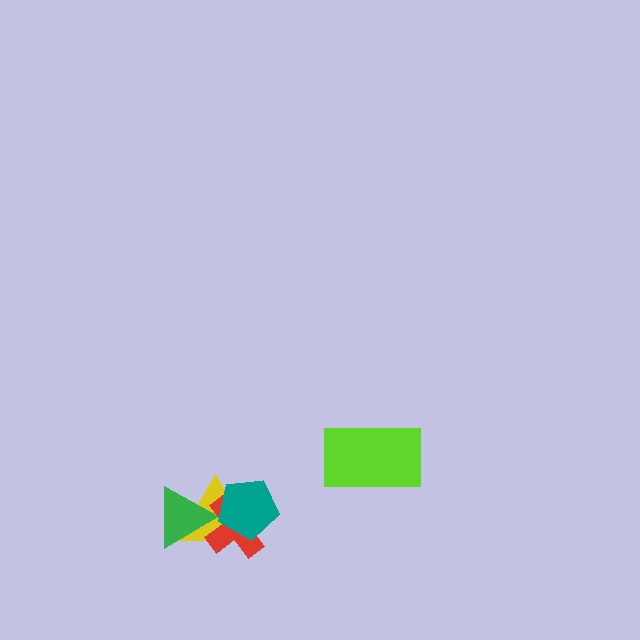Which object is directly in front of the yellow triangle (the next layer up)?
The green triangle is directly in front of the yellow triangle.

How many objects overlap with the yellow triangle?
3 objects overlap with the yellow triangle.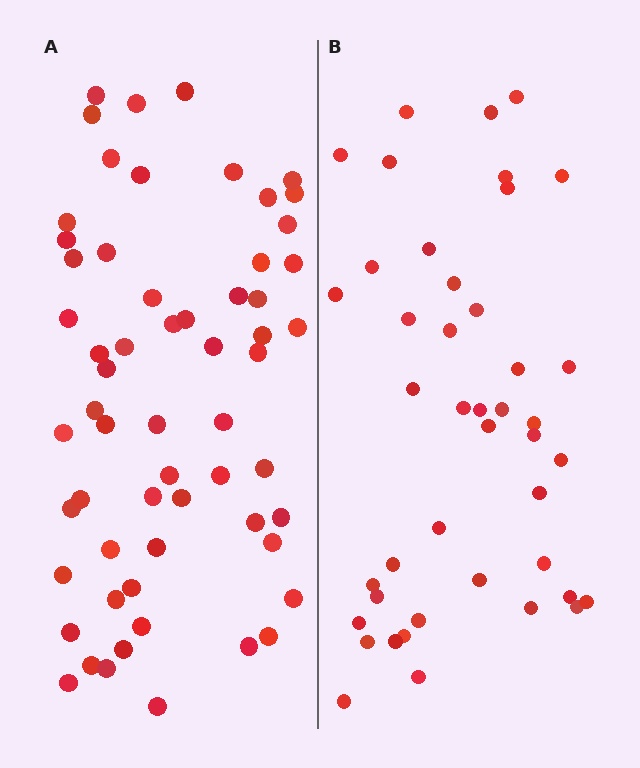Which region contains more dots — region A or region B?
Region A (the left region) has more dots.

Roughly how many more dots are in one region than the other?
Region A has approximately 15 more dots than region B.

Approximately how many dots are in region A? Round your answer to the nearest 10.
About 60 dots.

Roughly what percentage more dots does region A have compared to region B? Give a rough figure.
About 40% more.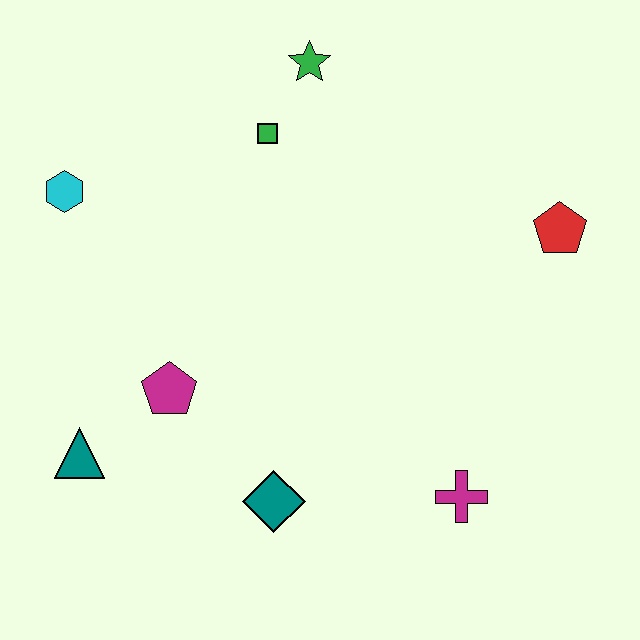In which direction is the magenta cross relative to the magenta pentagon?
The magenta cross is to the right of the magenta pentagon.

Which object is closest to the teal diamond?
The magenta pentagon is closest to the teal diamond.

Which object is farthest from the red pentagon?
The teal triangle is farthest from the red pentagon.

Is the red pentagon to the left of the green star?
No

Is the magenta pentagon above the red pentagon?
No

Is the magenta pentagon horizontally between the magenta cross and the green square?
No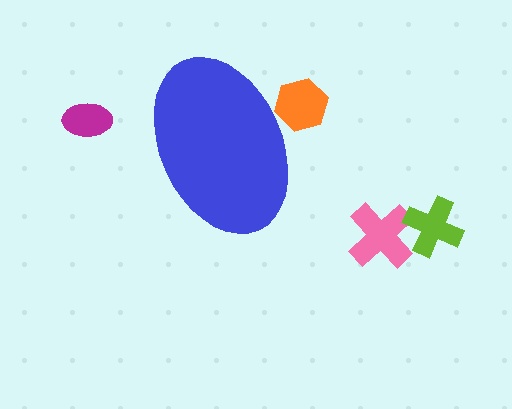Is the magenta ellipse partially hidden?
No, the magenta ellipse is fully visible.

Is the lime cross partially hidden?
No, the lime cross is fully visible.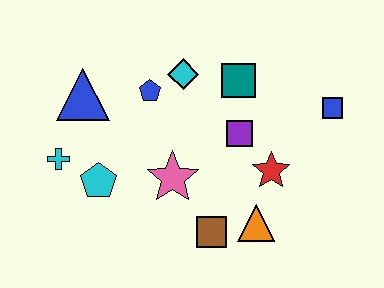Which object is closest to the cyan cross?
The cyan pentagon is closest to the cyan cross.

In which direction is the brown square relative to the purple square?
The brown square is below the purple square.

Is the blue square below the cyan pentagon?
No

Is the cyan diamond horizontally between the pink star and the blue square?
Yes